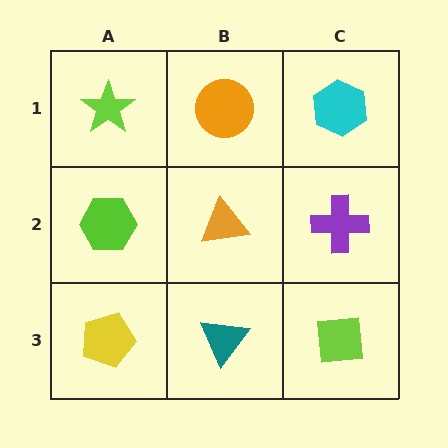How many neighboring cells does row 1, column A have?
2.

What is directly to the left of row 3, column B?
A yellow pentagon.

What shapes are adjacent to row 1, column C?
A purple cross (row 2, column C), an orange circle (row 1, column B).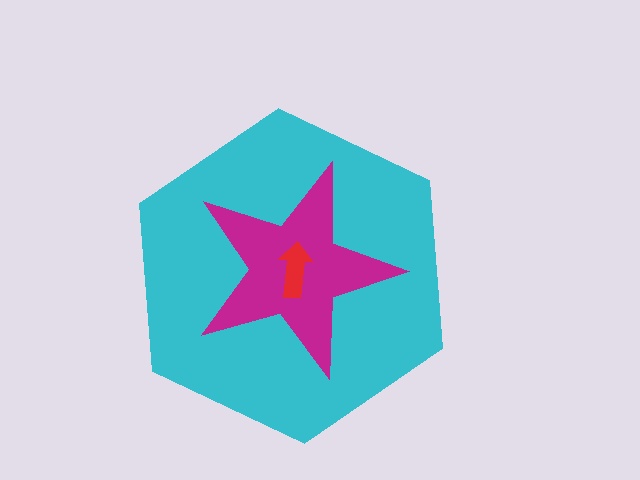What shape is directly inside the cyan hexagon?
The magenta star.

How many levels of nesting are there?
3.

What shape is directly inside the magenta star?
The red arrow.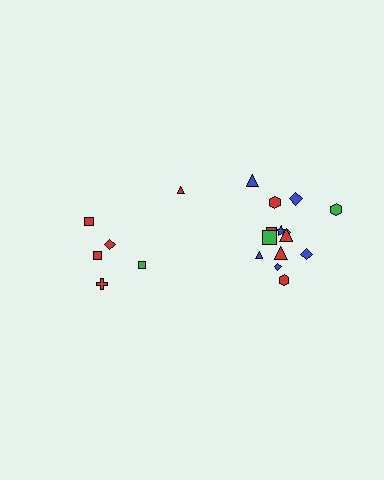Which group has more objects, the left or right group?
The right group.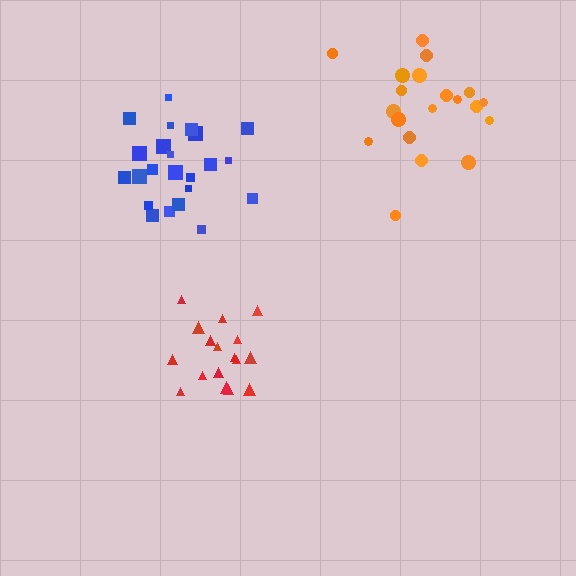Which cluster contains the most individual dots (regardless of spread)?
Blue (23).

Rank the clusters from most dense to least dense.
red, blue, orange.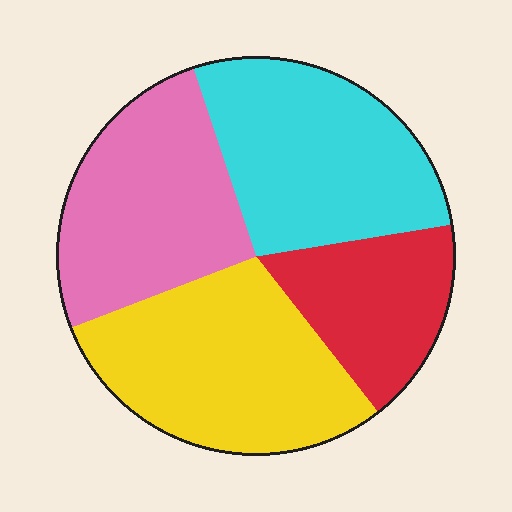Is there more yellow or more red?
Yellow.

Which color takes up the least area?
Red, at roughly 15%.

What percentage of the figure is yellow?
Yellow covers roughly 30% of the figure.